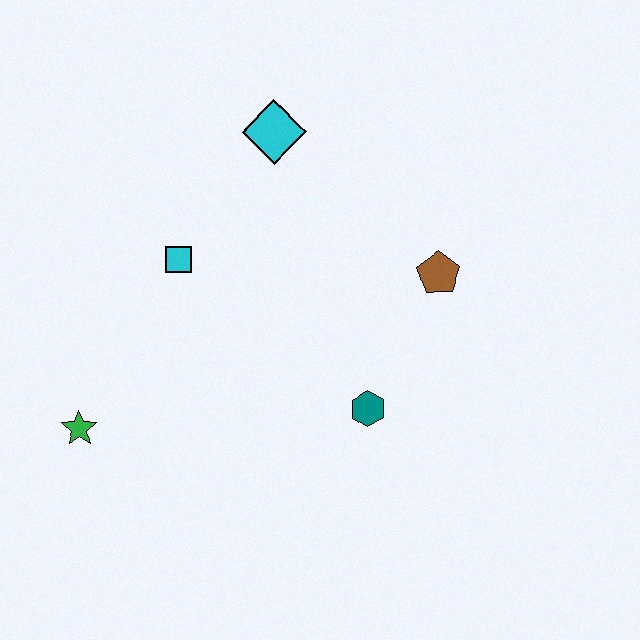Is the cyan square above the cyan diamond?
No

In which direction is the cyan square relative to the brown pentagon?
The cyan square is to the left of the brown pentagon.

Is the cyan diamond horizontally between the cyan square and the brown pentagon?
Yes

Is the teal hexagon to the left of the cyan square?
No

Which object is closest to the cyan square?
The cyan diamond is closest to the cyan square.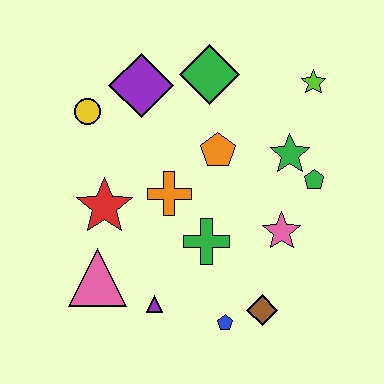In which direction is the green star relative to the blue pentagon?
The green star is above the blue pentagon.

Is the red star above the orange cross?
No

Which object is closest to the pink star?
The green pentagon is closest to the pink star.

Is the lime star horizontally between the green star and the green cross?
No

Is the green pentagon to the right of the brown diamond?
Yes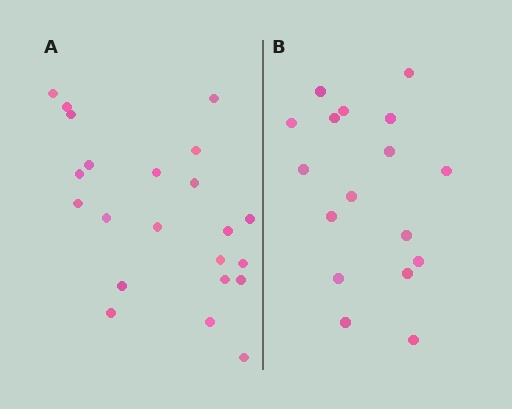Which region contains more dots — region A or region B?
Region A (the left region) has more dots.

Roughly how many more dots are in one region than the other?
Region A has about 5 more dots than region B.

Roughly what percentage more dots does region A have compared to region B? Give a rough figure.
About 30% more.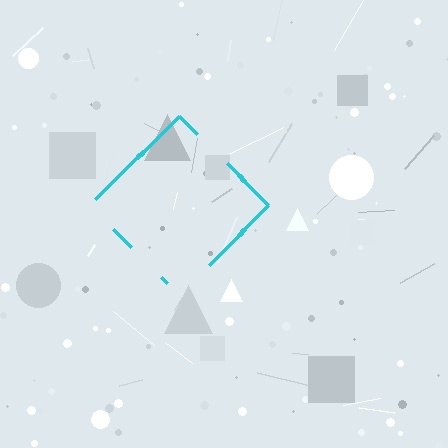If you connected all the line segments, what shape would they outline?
They would outline a diamond.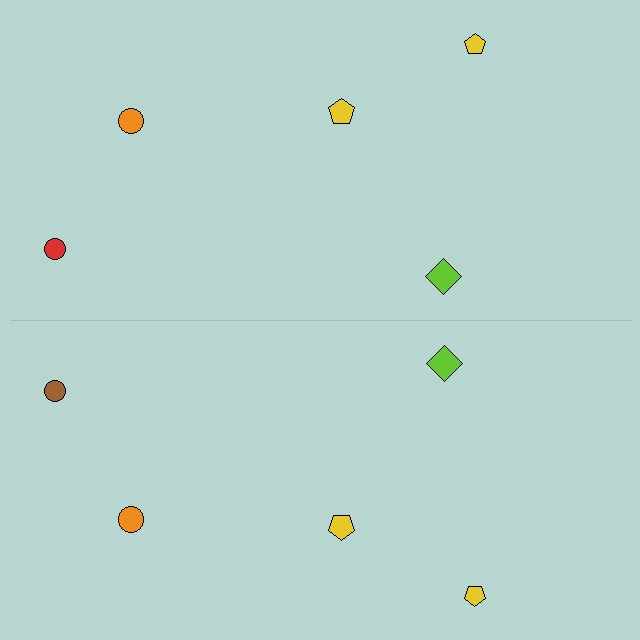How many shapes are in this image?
There are 10 shapes in this image.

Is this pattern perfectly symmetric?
No, the pattern is not perfectly symmetric. The brown circle on the bottom side breaks the symmetry — its mirror counterpart is red.